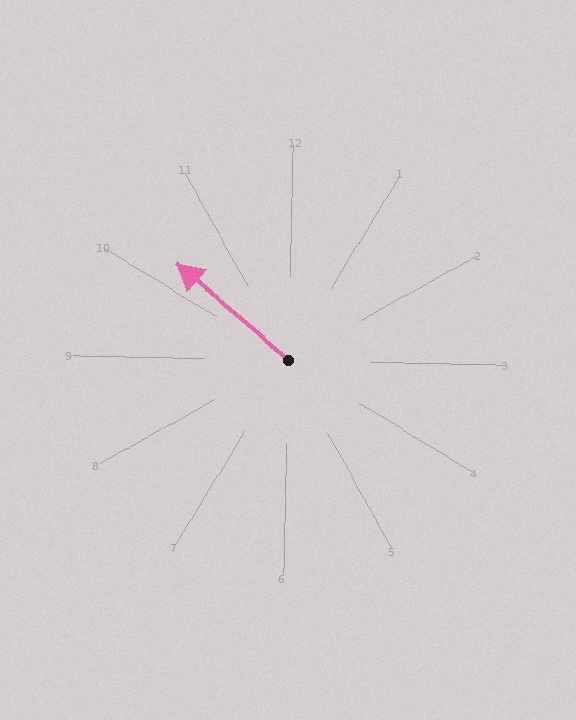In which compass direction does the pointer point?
Northwest.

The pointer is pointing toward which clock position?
Roughly 10 o'clock.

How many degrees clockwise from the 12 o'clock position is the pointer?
Approximately 310 degrees.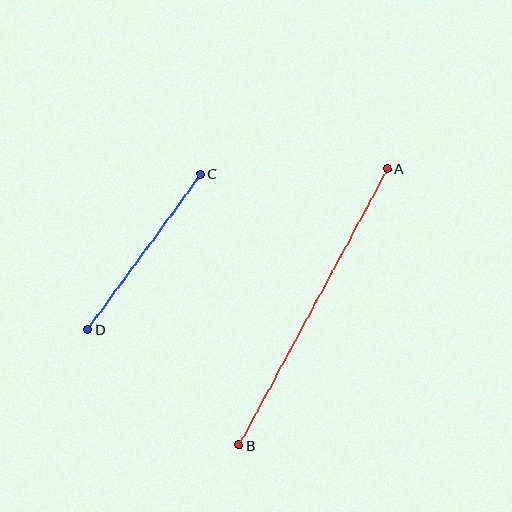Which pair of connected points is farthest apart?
Points A and B are farthest apart.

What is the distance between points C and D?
The distance is approximately 192 pixels.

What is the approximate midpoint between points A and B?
The midpoint is at approximately (313, 307) pixels.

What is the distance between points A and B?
The distance is approximately 314 pixels.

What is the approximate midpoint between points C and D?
The midpoint is at approximately (144, 251) pixels.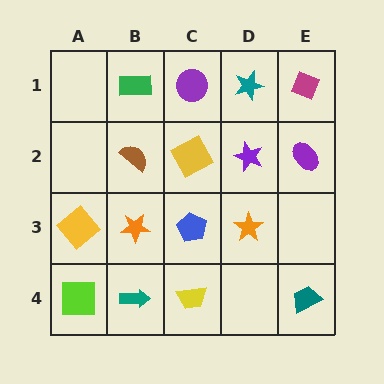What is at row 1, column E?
A magenta diamond.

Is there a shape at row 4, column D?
No, that cell is empty.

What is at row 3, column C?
A blue pentagon.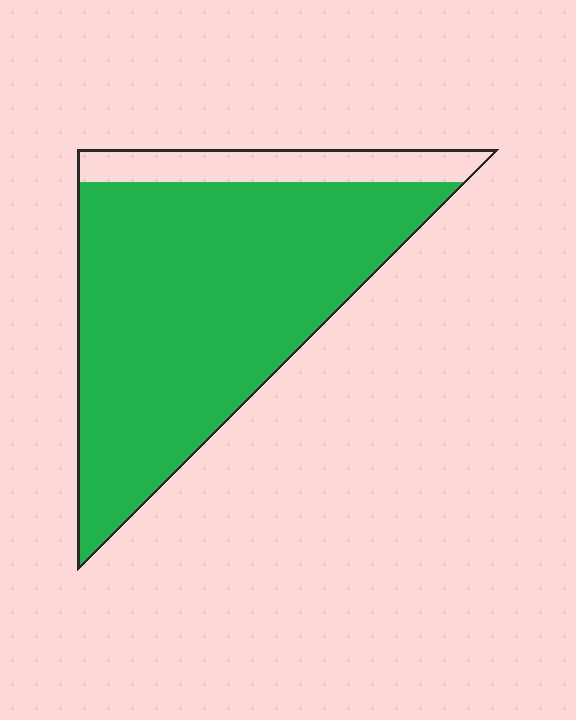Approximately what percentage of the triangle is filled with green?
Approximately 85%.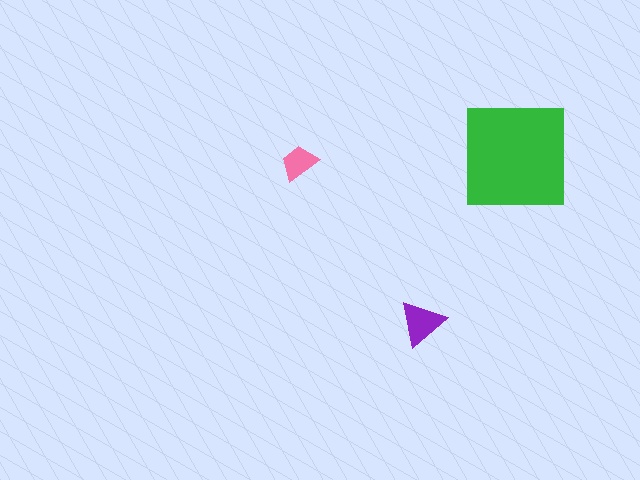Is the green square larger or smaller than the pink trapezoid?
Larger.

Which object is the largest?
The green square.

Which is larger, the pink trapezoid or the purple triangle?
The purple triangle.